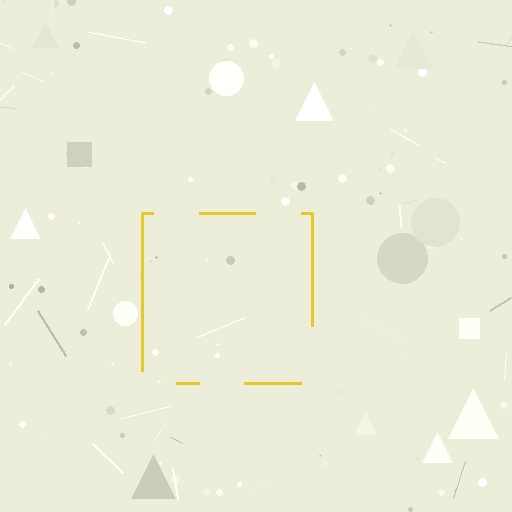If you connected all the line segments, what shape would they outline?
They would outline a square.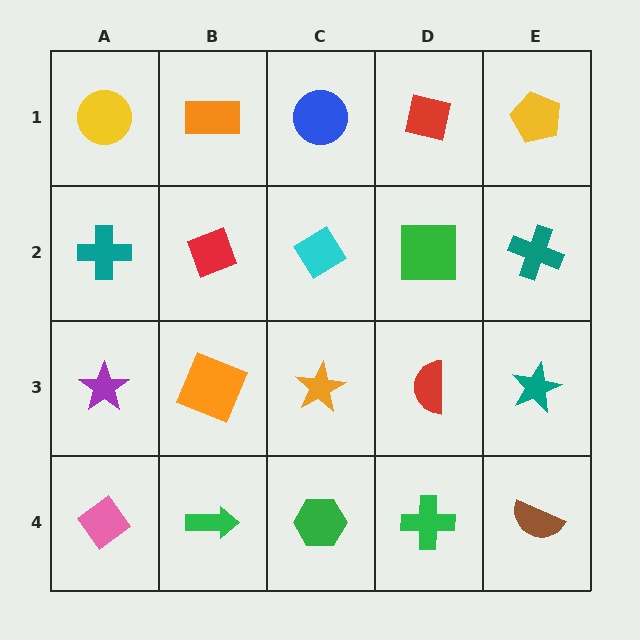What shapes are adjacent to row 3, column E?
A teal cross (row 2, column E), a brown semicircle (row 4, column E), a red semicircle (row 3, column D).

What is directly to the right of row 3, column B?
An orange star.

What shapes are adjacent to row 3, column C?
A cyan diamond (row 2, column C), a green hexagon (row 4, column C), an orange square (row 3, column B), a red semicircle (row 3, column D).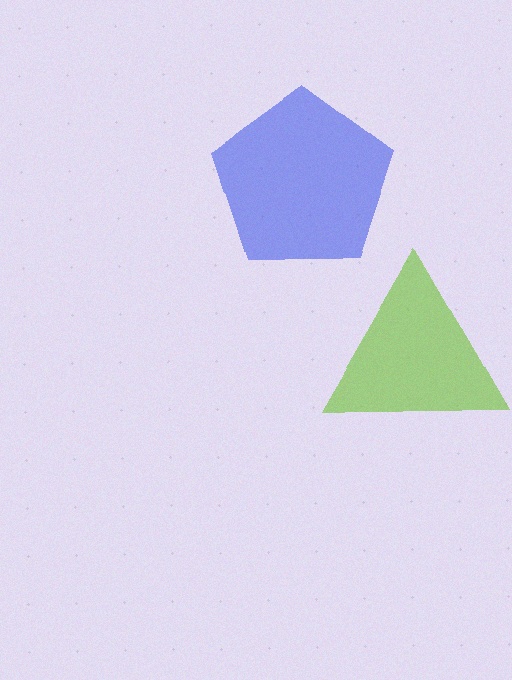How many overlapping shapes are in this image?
There are 2 overlapping shapes in the image.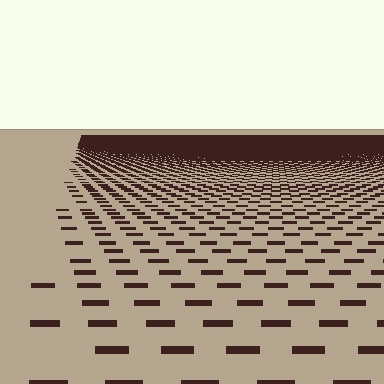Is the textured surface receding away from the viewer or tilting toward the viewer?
The surface is receding away from the viewer. Texture elements get smaller and denser toward the top.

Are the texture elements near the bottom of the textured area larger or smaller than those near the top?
Larger. Near the bottom, elements are closer to the viewer and appear at a bigger on-screen size.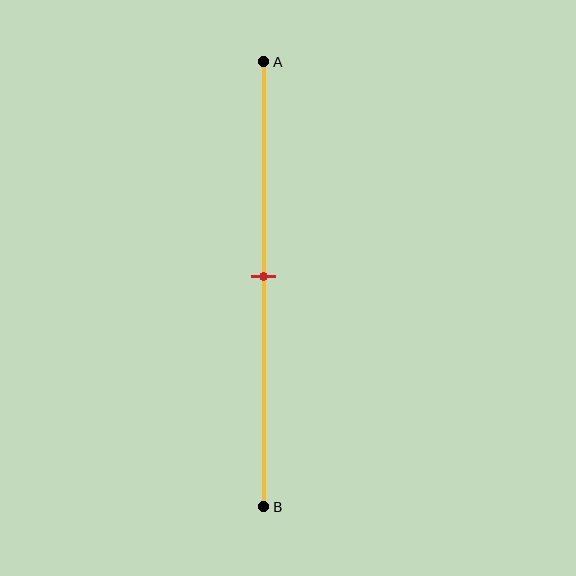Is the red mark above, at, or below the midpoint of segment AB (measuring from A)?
The red mark is approximately at the midpoint of segment AB.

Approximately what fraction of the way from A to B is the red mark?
The red mark is approximately 50% of the way from A to B.